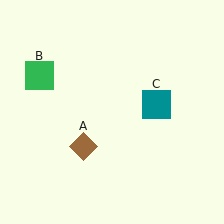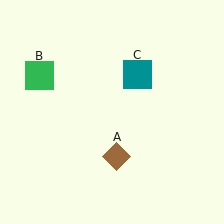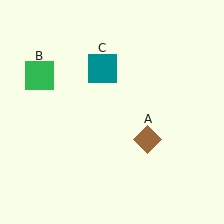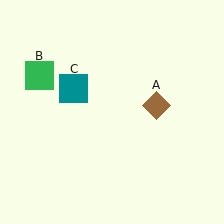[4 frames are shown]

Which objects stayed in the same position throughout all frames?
Green square (object B) remained stationary.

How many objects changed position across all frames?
2 objects changed position: brown diamond (object A), teal square (object C).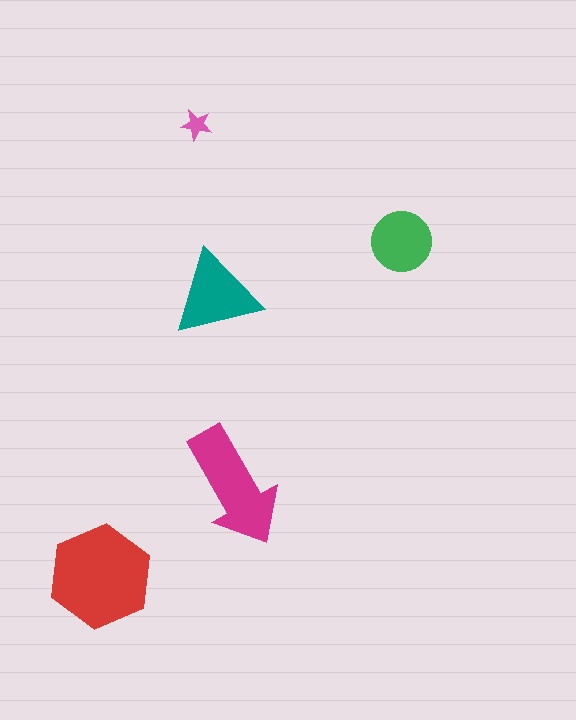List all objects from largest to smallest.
The red hexagon, the magenta arrow, the teal triangle, the green circle, the pink star.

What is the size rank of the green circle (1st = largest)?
4th.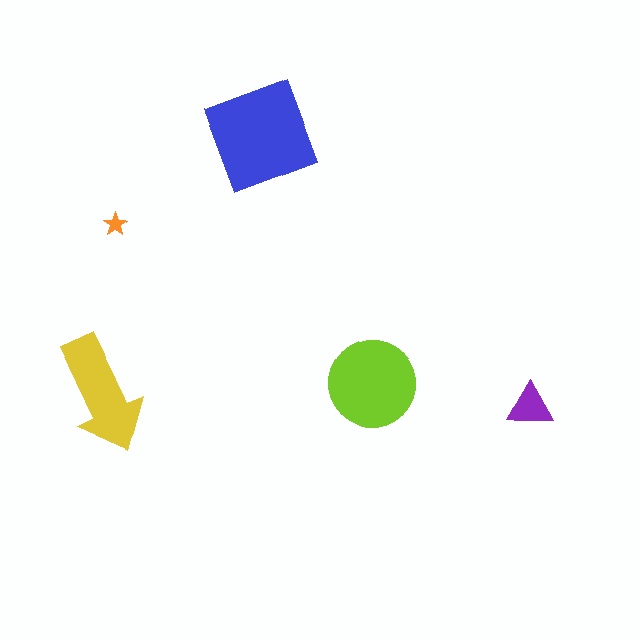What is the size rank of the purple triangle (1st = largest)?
4th.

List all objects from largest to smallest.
The blue diamond, the lime circle, the yellow arrow, the purple triangle, the orange star.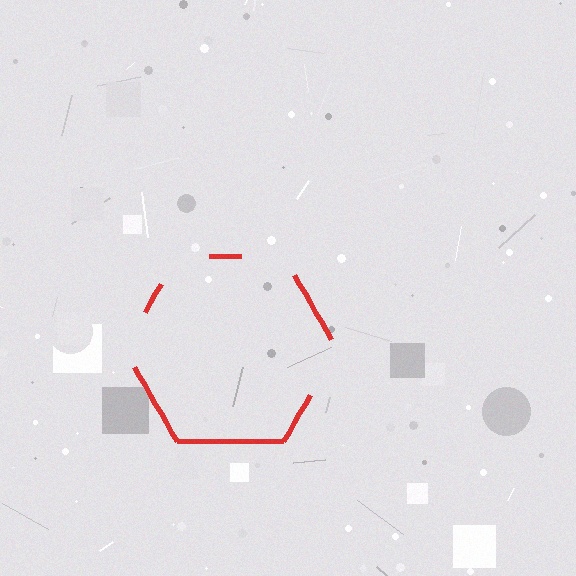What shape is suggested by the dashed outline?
The dashed outline suggests a hexagon.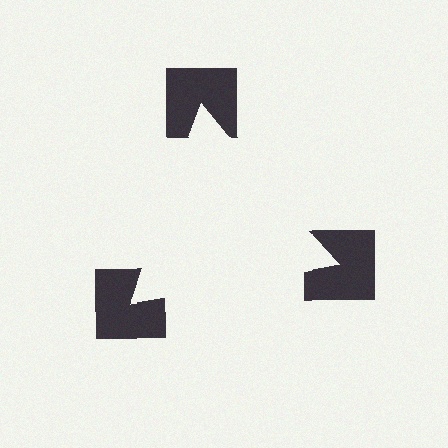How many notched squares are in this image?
There are 3 — one at each vertex of the illusory triangle.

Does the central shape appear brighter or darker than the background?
It typically appears slightly brighter than the background, even though no actual brightness change is drawn.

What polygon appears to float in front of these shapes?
An illusory triangle — its edges are inferred from the aligned wedge cuts in the notched squares, not physically drawn.